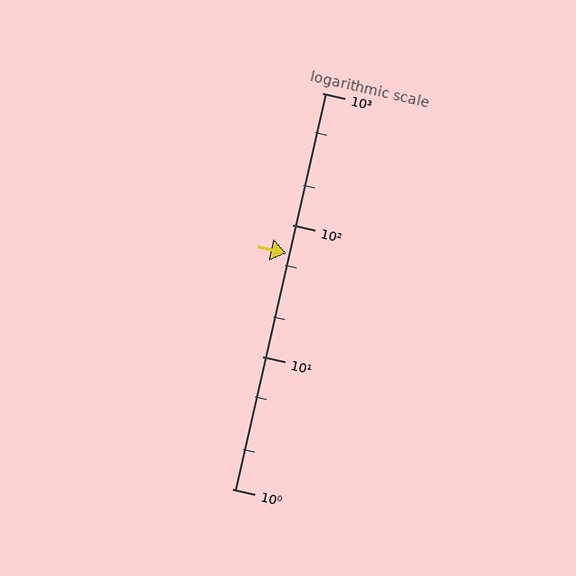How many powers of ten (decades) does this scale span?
The scale spans 3 decades, from 1 to 1000.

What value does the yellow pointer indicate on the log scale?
The pointer indicates approximately 61.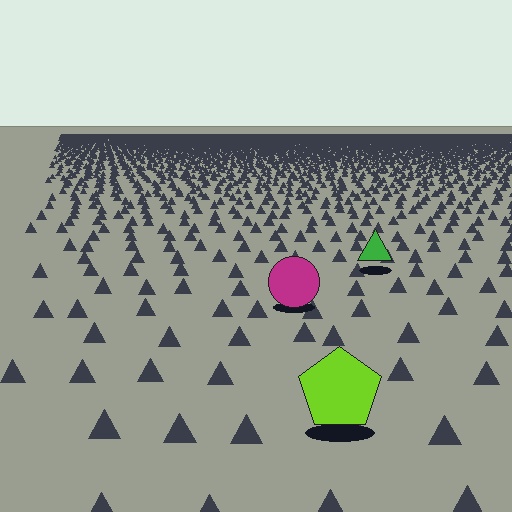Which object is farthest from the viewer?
The green triangle is farthest from the viewer. It appears smaller and the ground texture around it is denser.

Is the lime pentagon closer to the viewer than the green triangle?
Yes. The lime pentagon is closer — you can tell from the texture gradient: the ground texture is coarser near it.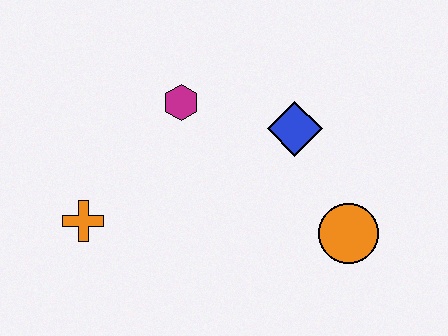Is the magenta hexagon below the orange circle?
No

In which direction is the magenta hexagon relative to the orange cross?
The magenta hexagon is above the orange cross.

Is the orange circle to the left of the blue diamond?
No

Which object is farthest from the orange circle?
The orange cross is farthest from the orange circle.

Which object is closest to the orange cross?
The magenta hexagon is closest to the orange cross.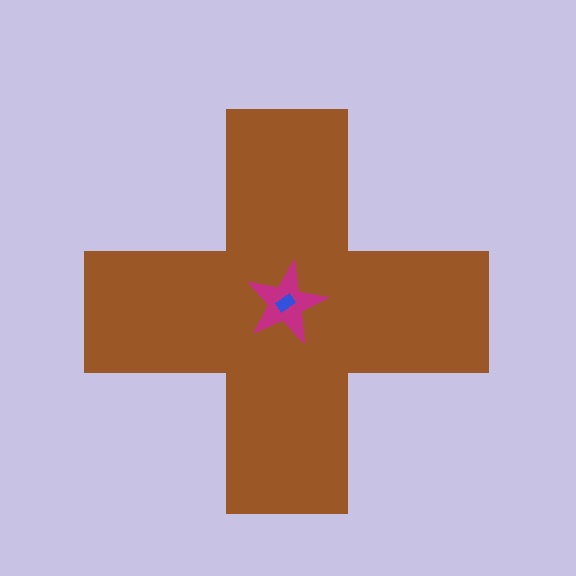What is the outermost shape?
The brown cross.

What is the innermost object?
The blue rectangle.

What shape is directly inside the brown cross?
The magenta star.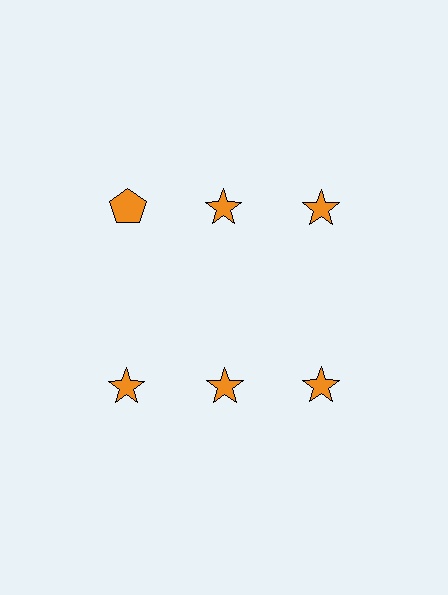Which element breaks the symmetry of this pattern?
The orange pentagon in the top row, leftmost column breaks the symmetry. All other shapes are orange stars.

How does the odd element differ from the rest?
It has a different shape: pentagon instead of star.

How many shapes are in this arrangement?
There are 6 shapes arranged in a grid pattern.